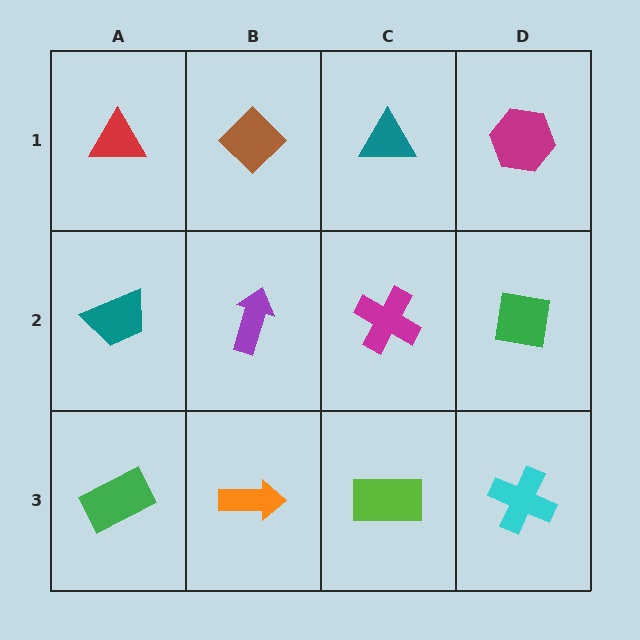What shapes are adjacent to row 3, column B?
A purple arrow (row 2, column B), a green rectangle (row 3, column A), a lime rectangle (row 3, column C).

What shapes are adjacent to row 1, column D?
A green square (row 2, column D), a teal triangle (row 1, column C).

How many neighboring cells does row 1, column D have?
2.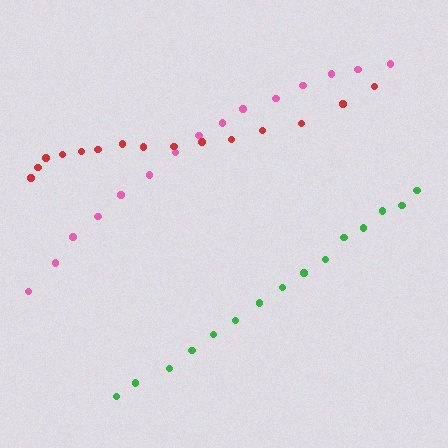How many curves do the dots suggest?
There are 3 distinct paths.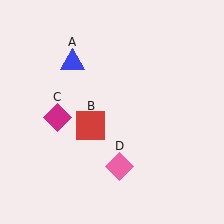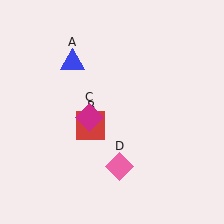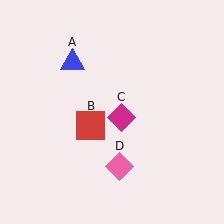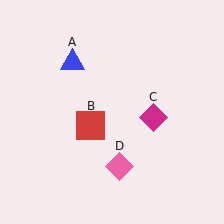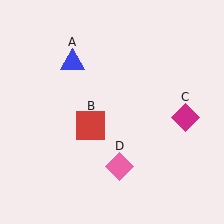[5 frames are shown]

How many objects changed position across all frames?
1 object changed position: magenta diamond (object C).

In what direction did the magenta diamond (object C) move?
The magenta diamond (object C) moved right.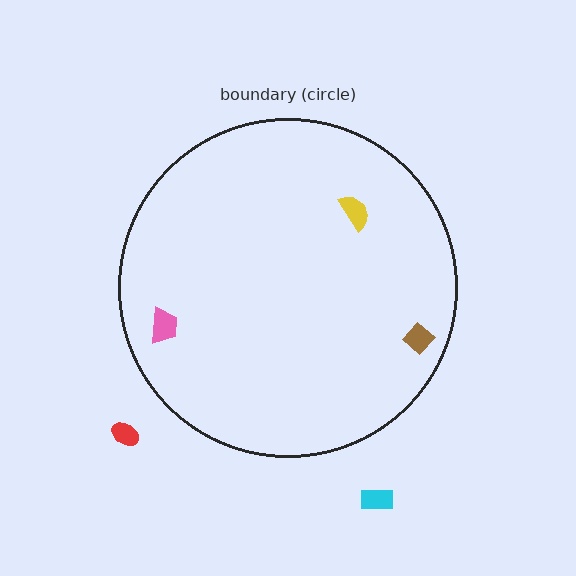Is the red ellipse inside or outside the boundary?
Outside.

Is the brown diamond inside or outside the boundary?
Inside.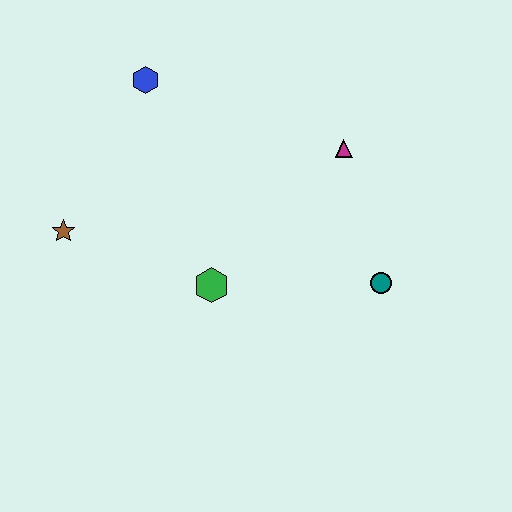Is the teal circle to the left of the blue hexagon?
No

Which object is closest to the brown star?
The green hexagon is closest to the brown star.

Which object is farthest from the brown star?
The teal circle is farthest from the brown star.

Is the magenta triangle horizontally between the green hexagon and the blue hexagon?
No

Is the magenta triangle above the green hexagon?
Yes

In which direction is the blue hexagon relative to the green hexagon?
The blue hexagon is above the green hexagon.